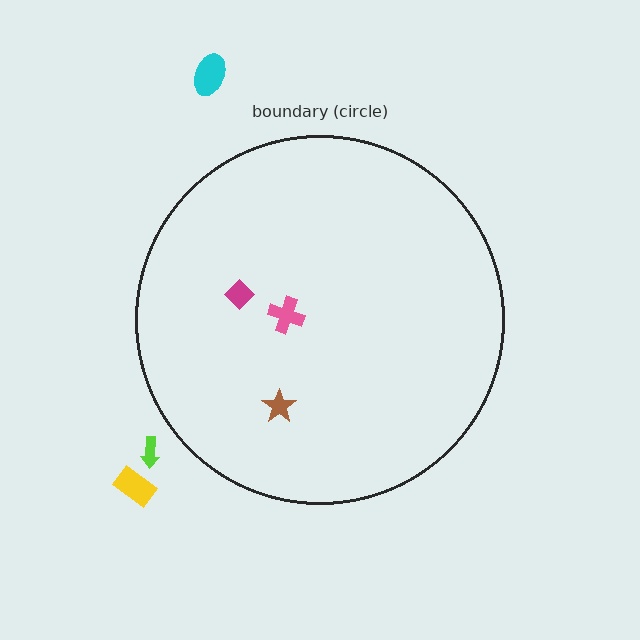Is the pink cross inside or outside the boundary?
Inside.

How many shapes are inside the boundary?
3 inside, 3 outside.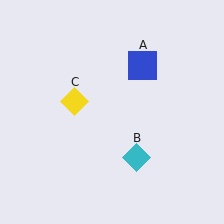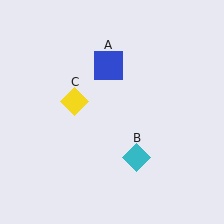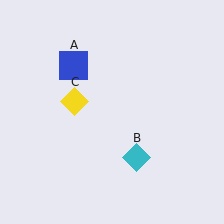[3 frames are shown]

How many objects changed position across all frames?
1 object changed position: blue square (object A).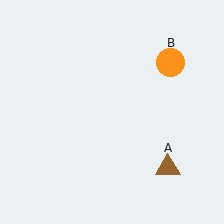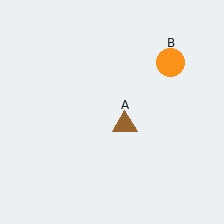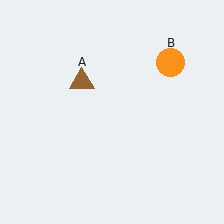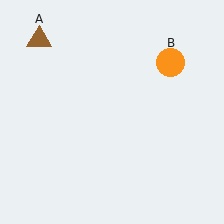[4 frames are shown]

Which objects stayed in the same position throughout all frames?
Orange circle (object B) remained stationary.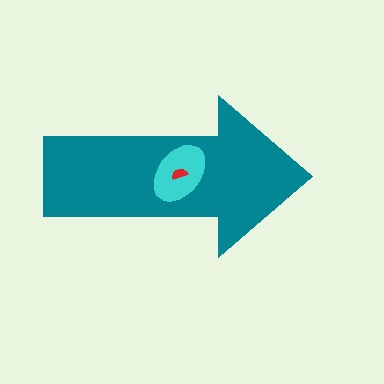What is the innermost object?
The red semicircle.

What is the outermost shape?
The teal arrow.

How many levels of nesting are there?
3.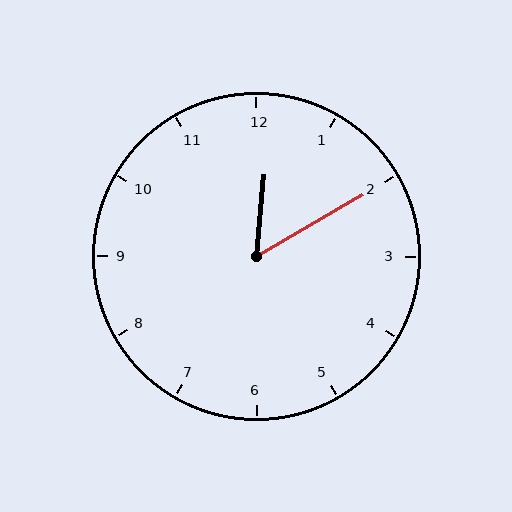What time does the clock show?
12:10.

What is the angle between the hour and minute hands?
Approximately 55 degrees.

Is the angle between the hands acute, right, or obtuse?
It is acute.